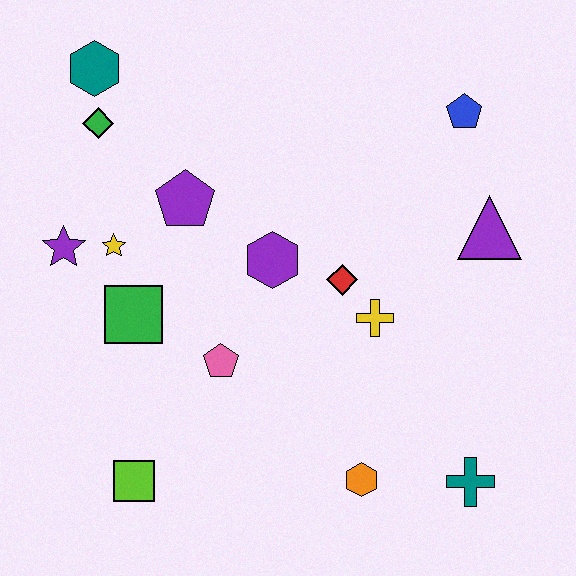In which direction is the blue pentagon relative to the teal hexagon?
The blue pentagon is to the right of the teal hexagon.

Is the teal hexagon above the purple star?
Yes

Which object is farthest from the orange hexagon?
The teal hexagon is farthest from the orange hexagon.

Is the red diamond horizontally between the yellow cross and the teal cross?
No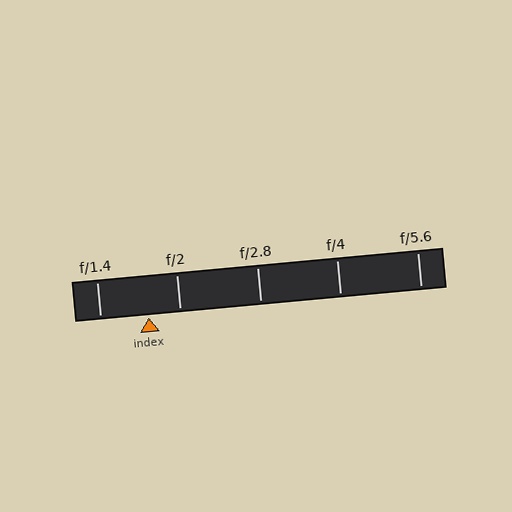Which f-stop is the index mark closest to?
The index mark is closest to f/2.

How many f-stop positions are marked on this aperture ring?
There are 5 f-stop positions marked.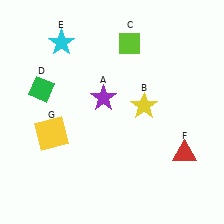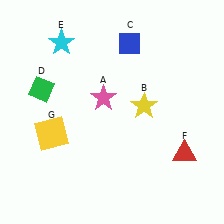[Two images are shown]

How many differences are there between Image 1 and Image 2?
There are 2 differences between the two images.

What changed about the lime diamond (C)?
In Image 1, C is lime. In Image 2, it changed to blue.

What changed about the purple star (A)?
In Image 1, A is purple. In Image 2, it changed to pink.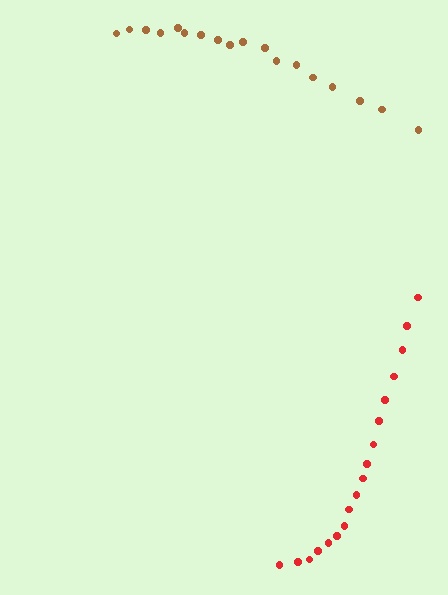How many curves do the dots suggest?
There are 2 distinct paths.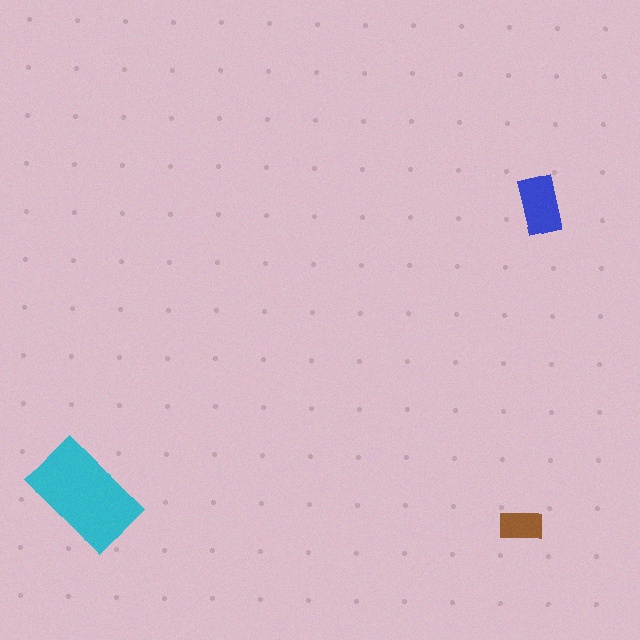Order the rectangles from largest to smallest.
the cyan one, the blue one, the brown one.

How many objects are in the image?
There are 3 objects in the image.